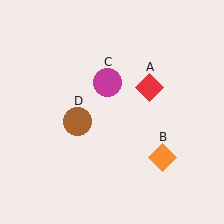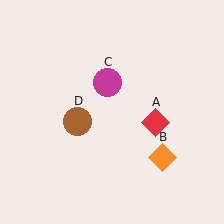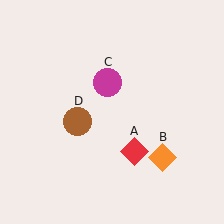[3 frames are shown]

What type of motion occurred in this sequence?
The red diamond (object A) rotated clockwise around the center of the scene.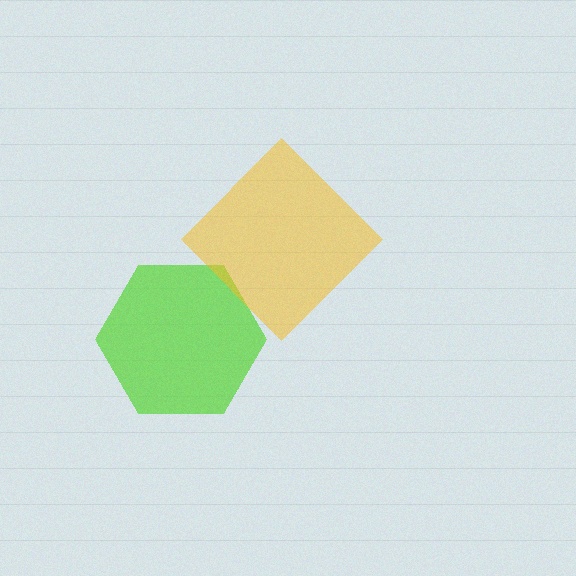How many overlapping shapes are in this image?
There are 2 overlapping shapes in the image.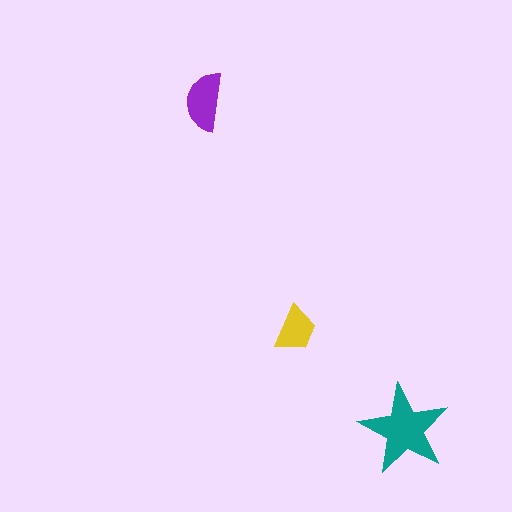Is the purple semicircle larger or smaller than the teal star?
Smaller.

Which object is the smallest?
The yellow trapezoid.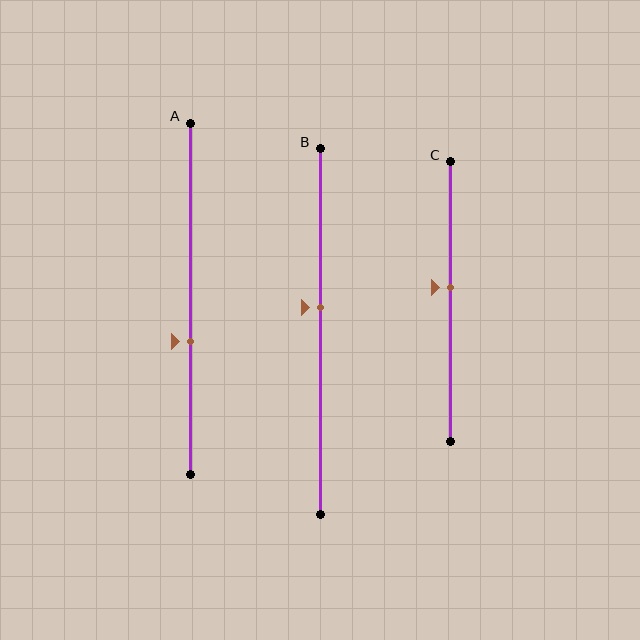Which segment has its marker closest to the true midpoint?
Segment C has its marker closest to the true midpoint.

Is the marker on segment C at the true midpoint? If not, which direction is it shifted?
No, the marker on segment C is shifted upward by about 5% of the segment length.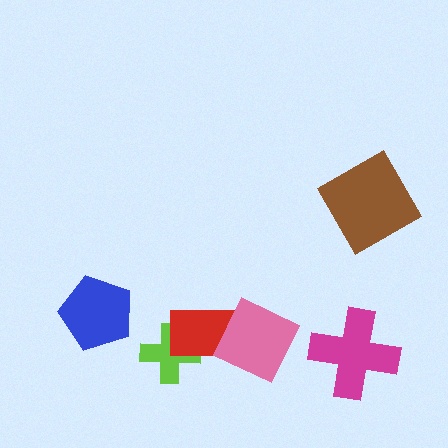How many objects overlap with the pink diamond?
1 object overlaps with the pink diamond.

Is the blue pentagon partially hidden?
No, no other shape covers it.